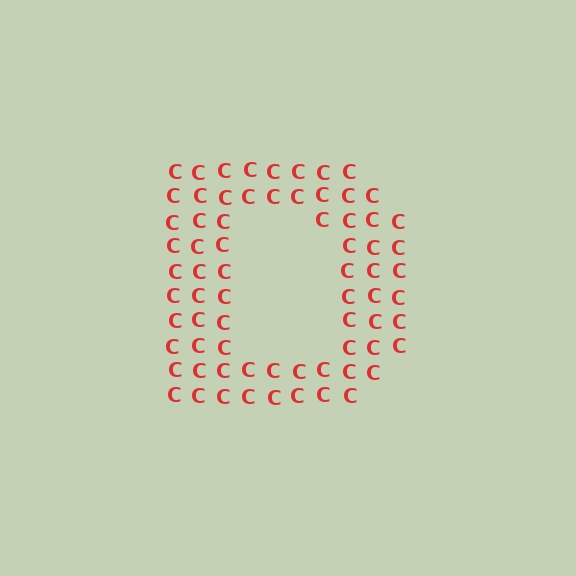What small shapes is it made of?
It is made of small letter C's.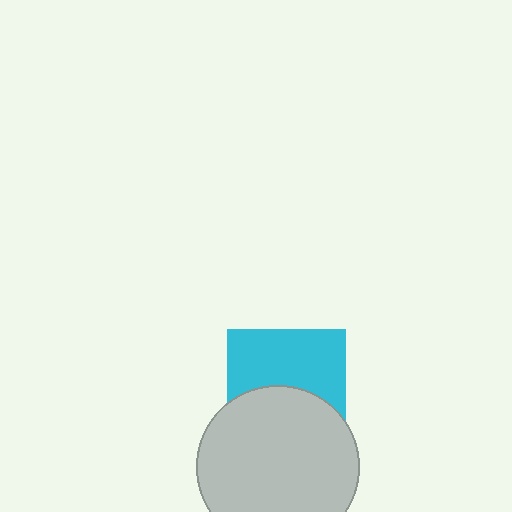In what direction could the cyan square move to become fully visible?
The cyan square could move up. That would shift it out from behind the light gray circle entirely.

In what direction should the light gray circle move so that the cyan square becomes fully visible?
The light gray circle should move down. That is the shortest direction to clear the overlap and leave the cyan square fully visible.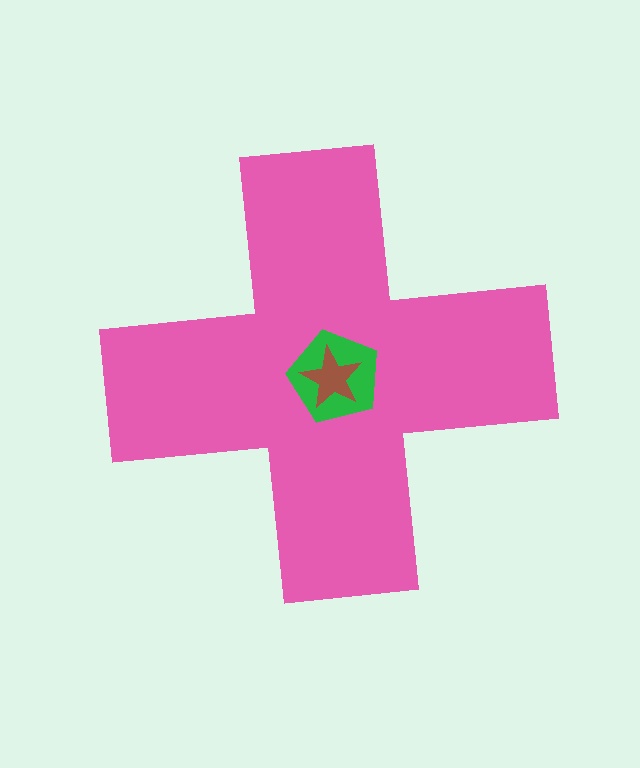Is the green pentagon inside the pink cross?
Yes.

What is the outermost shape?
The pink cross.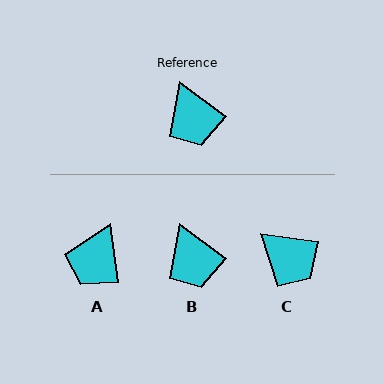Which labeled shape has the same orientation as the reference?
B.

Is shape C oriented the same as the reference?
No, it is off by about 29 degrees.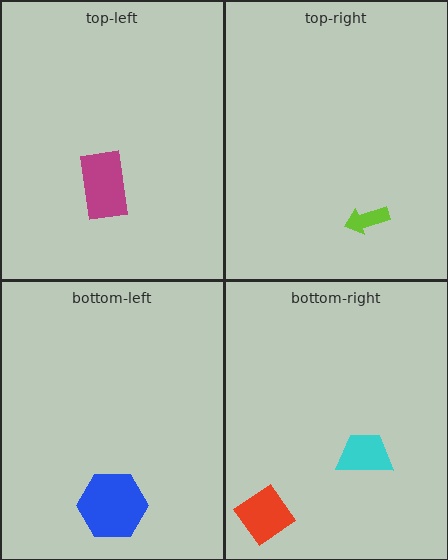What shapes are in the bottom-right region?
The red diamond, the cyan trapezoid.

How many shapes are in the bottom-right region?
2.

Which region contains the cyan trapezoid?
The bottom-right region.